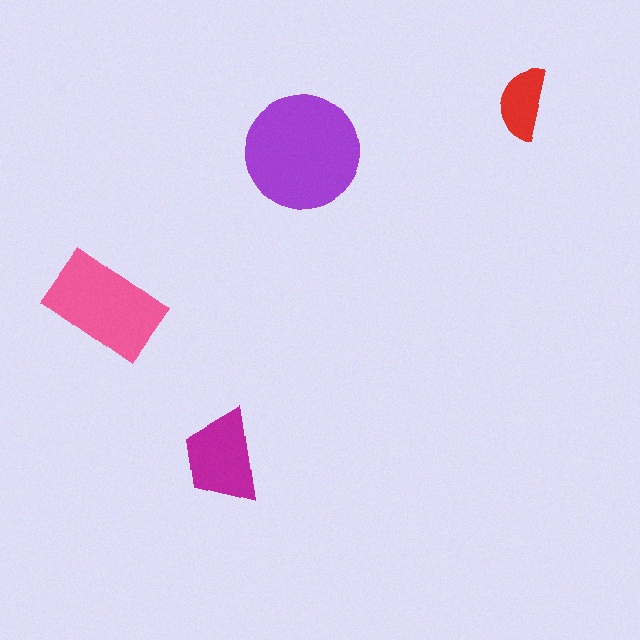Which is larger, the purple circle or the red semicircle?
The purple circle.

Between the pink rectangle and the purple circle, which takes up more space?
The purple circle.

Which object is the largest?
The purple circle.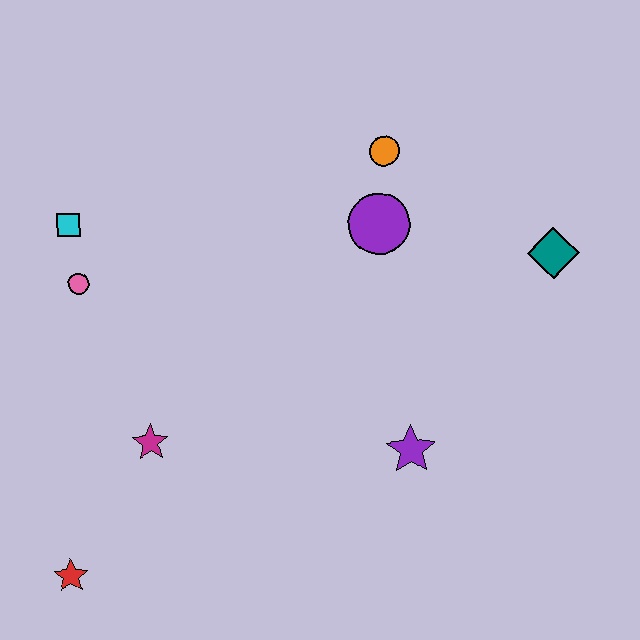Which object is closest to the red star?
The magenta star is closest to the red star.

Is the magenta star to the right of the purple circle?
No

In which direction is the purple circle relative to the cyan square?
The purple circle is to the right of the cyan square.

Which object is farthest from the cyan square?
The teal diamond is farthest from the cyan square.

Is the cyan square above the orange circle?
No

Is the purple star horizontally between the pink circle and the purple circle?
No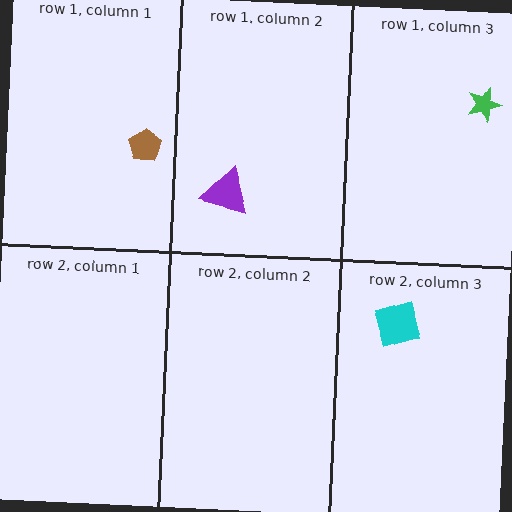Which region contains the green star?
The row 1, column 3 region.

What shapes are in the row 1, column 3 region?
The green star.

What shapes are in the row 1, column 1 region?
The brown pentagon.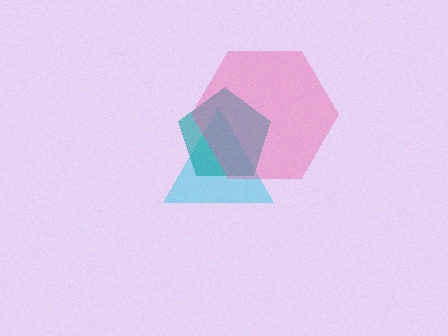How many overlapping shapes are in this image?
There are 3 overlapping shapes in the image.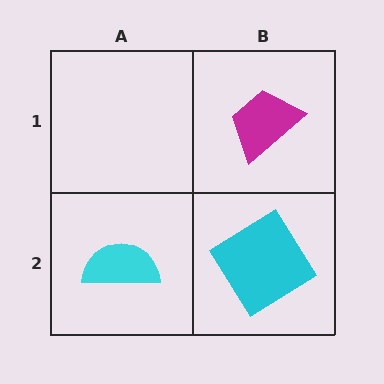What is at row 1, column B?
A magenta trapezoid.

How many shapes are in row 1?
1 shape.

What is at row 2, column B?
A cyan diamond.